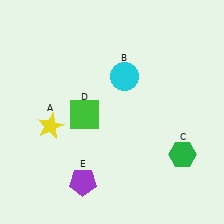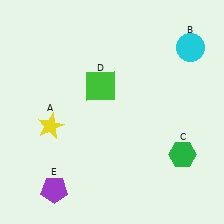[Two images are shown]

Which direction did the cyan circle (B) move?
The cyan circle (B) moved right.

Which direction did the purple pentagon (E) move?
The purple pentagon (E) moved left.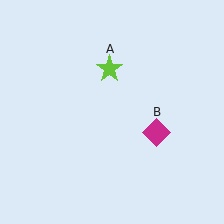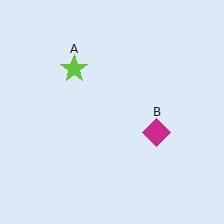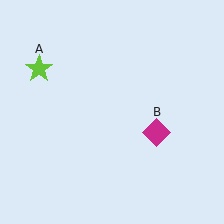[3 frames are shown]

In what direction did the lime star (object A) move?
The lime star (object A) moved left.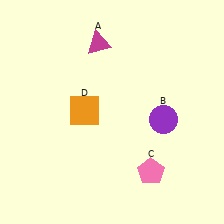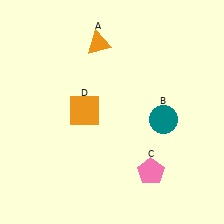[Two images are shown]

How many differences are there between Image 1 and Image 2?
There are 2 differences between the two images.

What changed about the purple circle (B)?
In Image 1, B is purple. In Image 2, it changed to teal.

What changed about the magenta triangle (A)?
In Image 1, A is magenta. In Image 2, it changed to orange.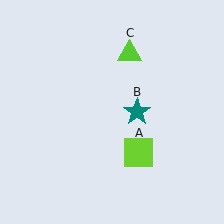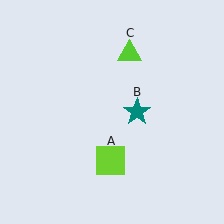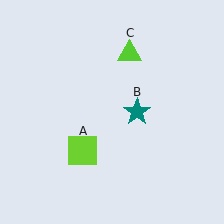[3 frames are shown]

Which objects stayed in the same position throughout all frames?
Teal star (object B) and lime triangle (object C) remained stationary.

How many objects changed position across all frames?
1 object changed position: lime square (object A).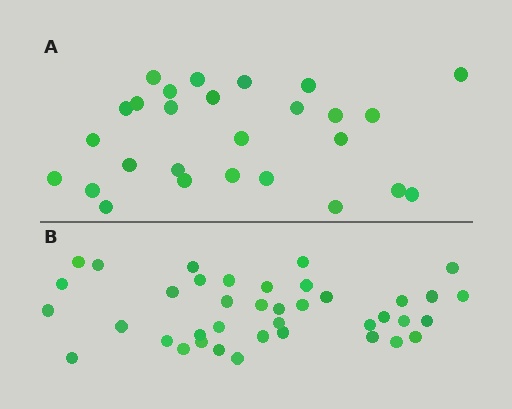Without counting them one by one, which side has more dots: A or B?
Region B (the bottom region) has more dots.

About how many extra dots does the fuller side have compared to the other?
Region B has roughly 12 or so more dots than region A.